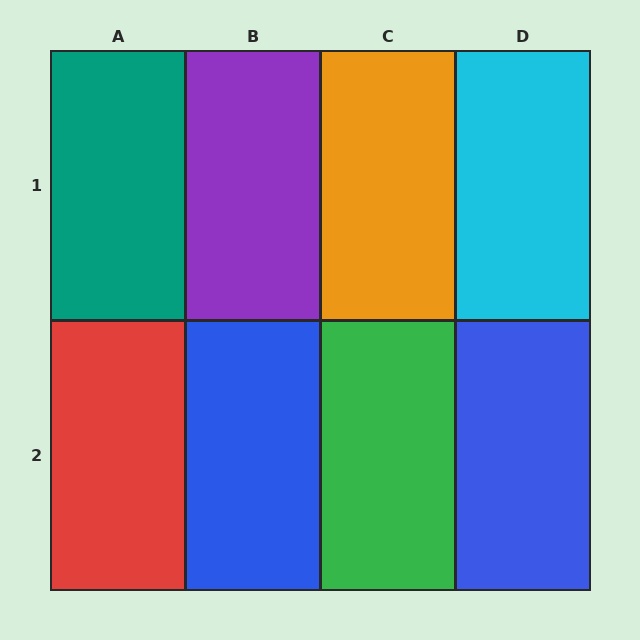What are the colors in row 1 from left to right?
Teal, purple, orange, cyan.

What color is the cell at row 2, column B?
Blue.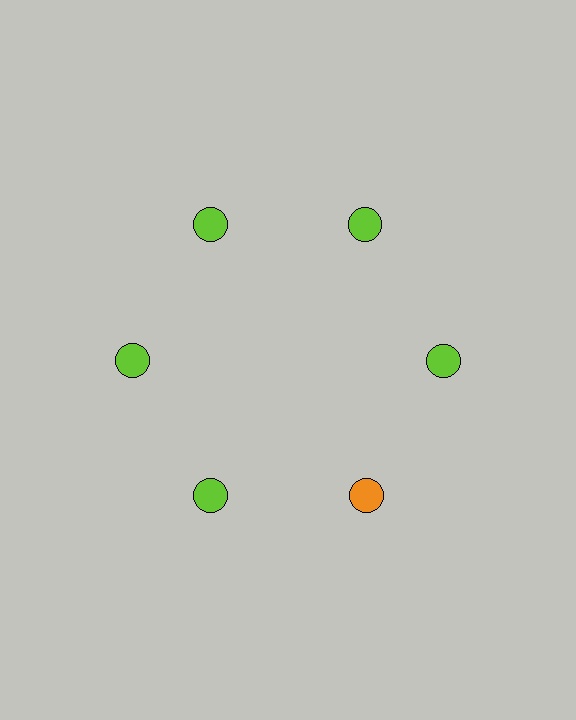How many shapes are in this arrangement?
There are 6 shapes arranged in a ring pattern.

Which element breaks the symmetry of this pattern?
The orange circle at roughly the 5 o'clock position breaks the symmetry. All other shapes are lime circles.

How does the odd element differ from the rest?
It has a different color: orange instead of lime.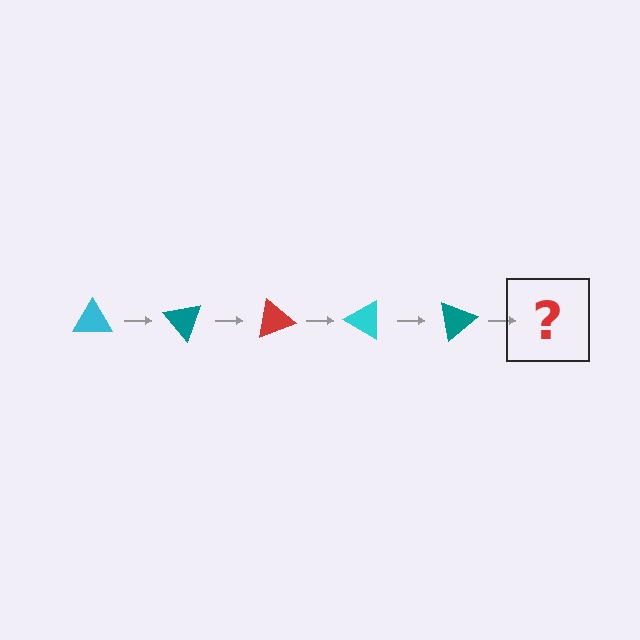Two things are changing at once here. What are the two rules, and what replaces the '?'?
The two rules are that it rotates 50 degrees each step and the color cycles through cyan, teal, and red. The '?' should be a red triangle, rotated 250 degrees from the start.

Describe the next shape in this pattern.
It should be a red triangle, rotated 250 degrees from the start.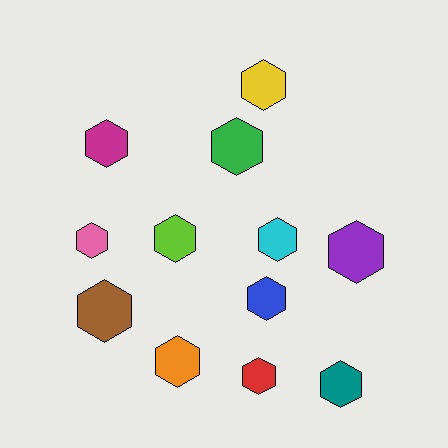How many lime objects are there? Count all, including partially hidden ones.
There is 1 lime object.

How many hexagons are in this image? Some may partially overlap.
There are 12 hexagons.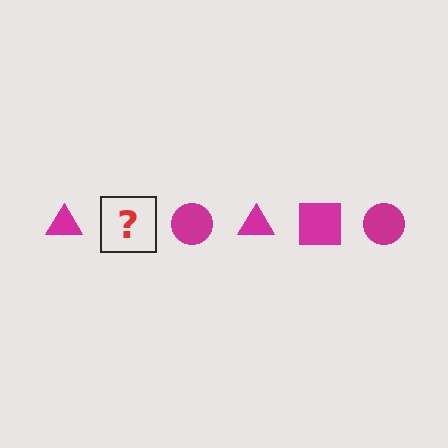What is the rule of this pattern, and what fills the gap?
The rule is that the pattern cycles through triangle, square, circle shapes in magenta. The gap should be filled with a magenta square.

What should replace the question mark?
The question mark should be replaced with a magenta square.